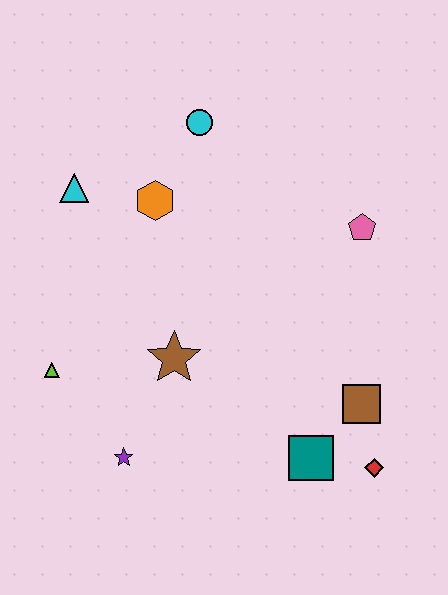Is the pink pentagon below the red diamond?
No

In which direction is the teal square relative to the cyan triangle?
The teal square is below the cyan triangle.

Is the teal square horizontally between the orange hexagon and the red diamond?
Yes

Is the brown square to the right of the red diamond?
No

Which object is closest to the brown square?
The red diamond is closest to the brown square.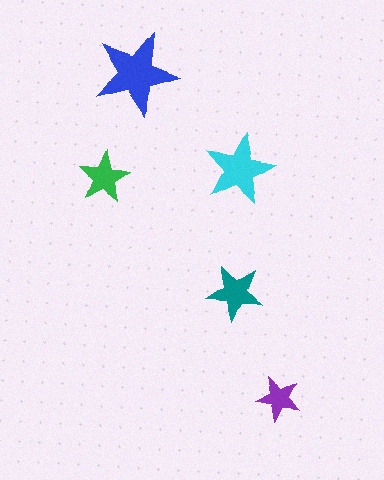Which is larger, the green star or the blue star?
The blue one.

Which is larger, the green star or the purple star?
The green one.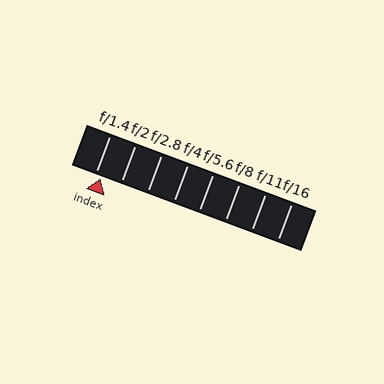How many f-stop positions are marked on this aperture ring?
There are 8 f-stop positions marked.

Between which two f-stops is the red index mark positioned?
The index mark is between f/1.4 and f/2.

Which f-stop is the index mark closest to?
The index mark is closest to f/1.4.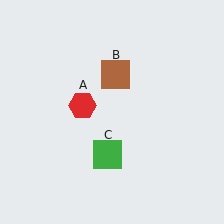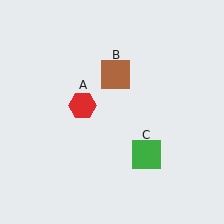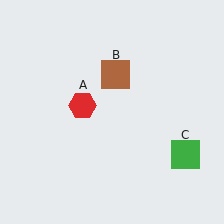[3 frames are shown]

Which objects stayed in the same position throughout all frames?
Red hexagon (object A) and brown square (object B) remained stationary.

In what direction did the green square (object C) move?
The green square (object C) moved right.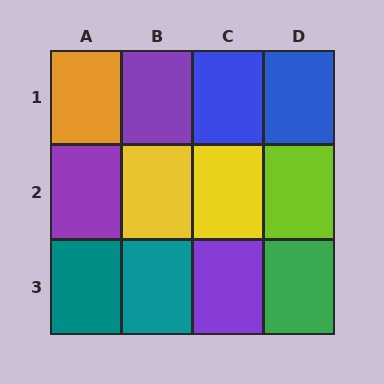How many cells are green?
1 cell is green.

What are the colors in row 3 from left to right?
Teal, teal, purple, green.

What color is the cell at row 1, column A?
Orange.